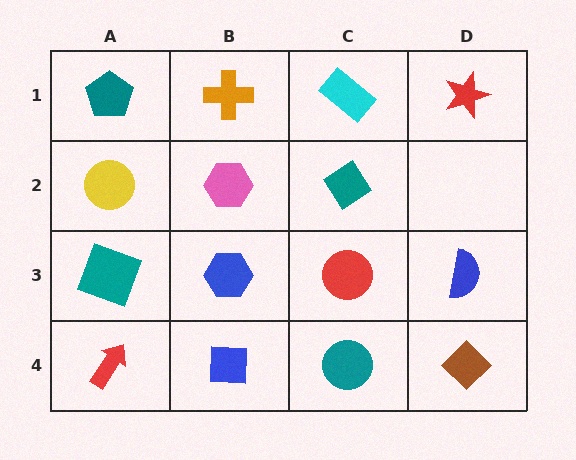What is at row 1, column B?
An orange cross.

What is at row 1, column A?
A teal pentagon.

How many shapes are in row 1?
4 shapes.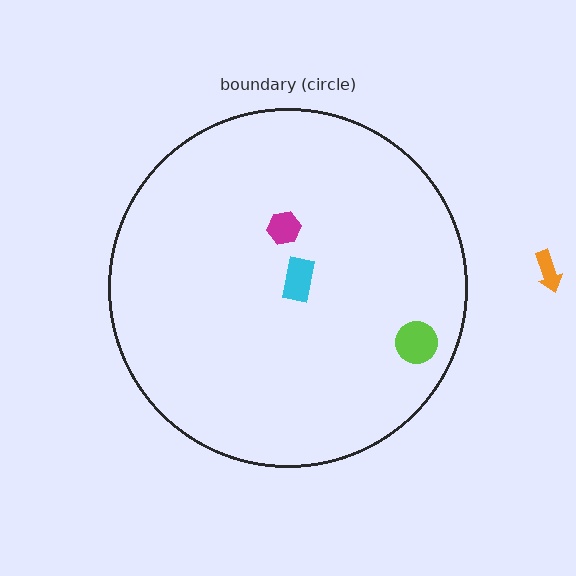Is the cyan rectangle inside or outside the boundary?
Inside.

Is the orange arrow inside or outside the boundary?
Outside.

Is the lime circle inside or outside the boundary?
Inside.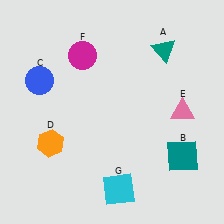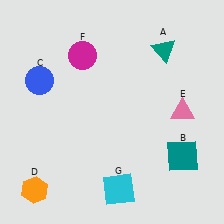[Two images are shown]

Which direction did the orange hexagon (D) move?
The orange hexagon (D) moved down.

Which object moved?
The orange hexagon (D) moved down.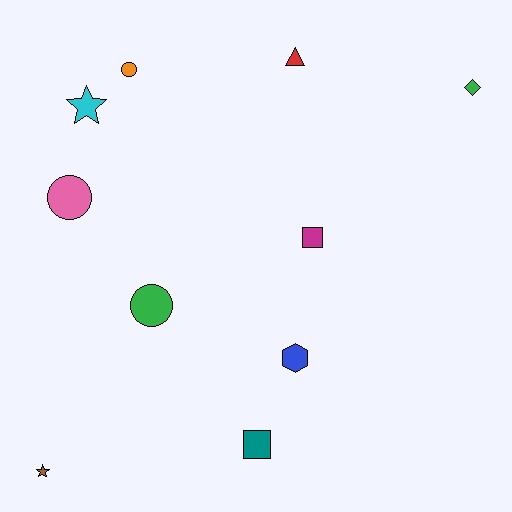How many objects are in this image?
There are 10 objects.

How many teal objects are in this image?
There is 1 teal object.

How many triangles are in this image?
There is 1 triangle.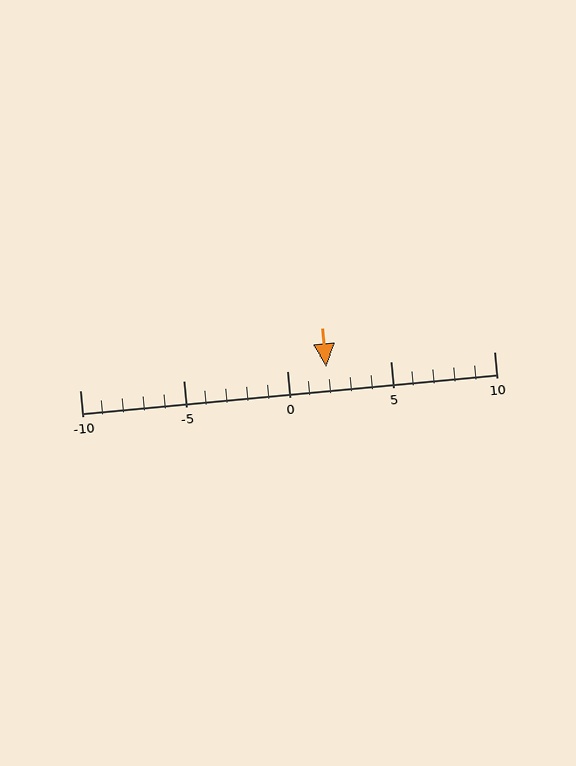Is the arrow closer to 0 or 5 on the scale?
The arrow is closer to 0.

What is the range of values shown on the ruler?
The ruler shows values from -10 to 10.